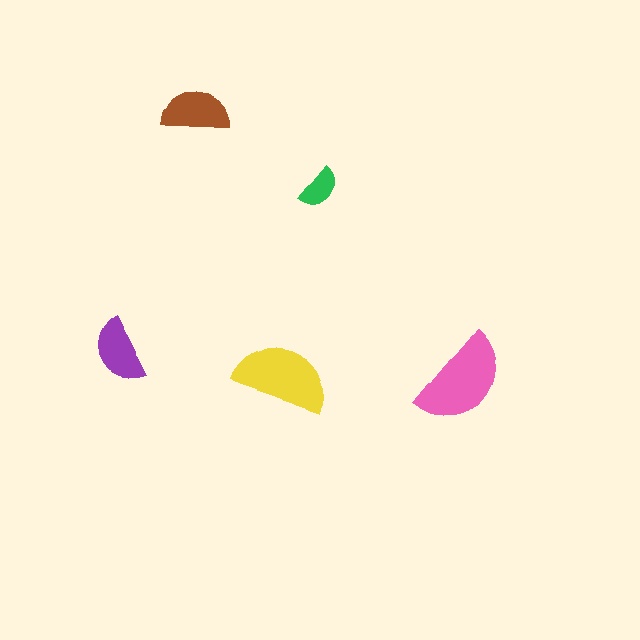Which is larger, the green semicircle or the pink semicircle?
The pink one.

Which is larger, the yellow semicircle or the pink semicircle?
The pink one.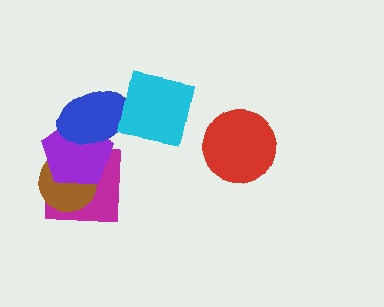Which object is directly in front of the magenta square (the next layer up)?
The brown circle is directly in front of the magenta square.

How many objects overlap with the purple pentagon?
3 objects overlap with the purple pentagon.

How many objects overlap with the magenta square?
2 objects overlap with the magenta square.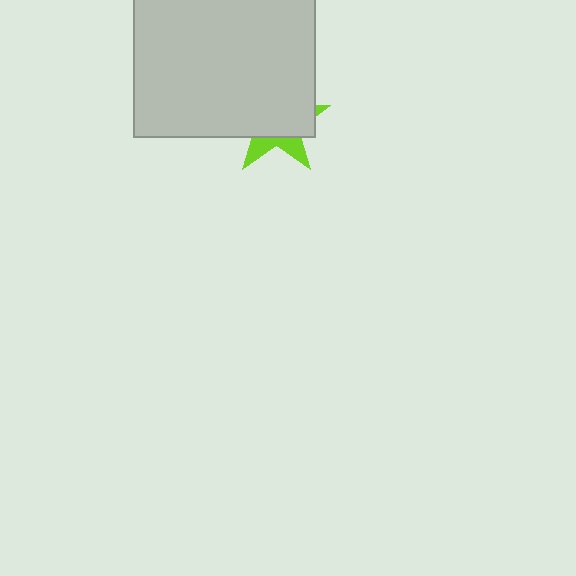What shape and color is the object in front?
The object in front is a light gray square.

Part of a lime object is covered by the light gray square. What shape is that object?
It is a star.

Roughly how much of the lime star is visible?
A small part of it is visible (roughly 30%).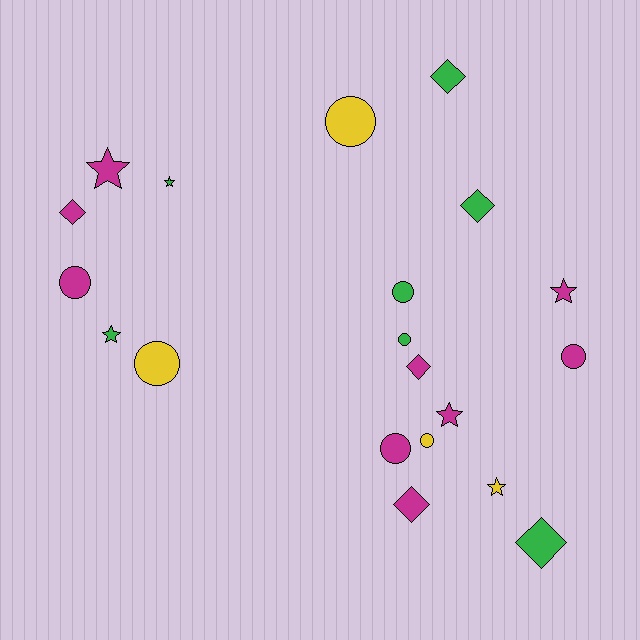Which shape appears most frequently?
Circle, with 8 objects.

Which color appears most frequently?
Magenta, with 9 objects.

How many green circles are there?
There are 2 green circles.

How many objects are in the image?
There are 20 objects.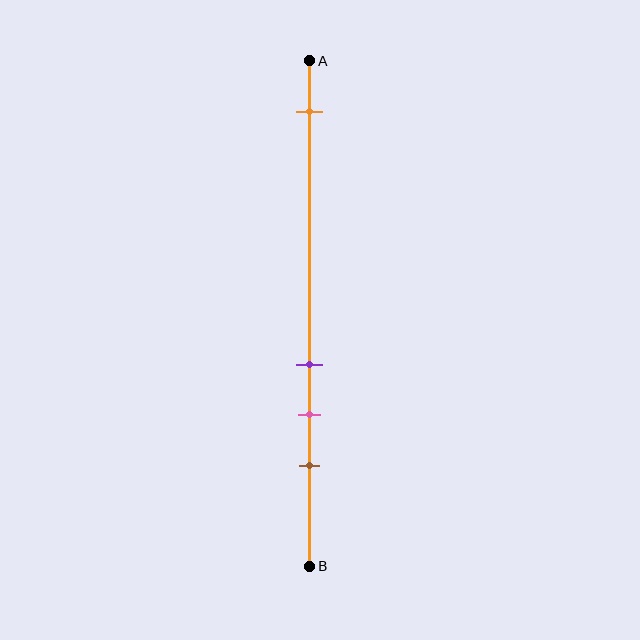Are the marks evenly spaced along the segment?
No, the marks are not evenly spaced.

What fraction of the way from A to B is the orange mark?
The orange mark is approximately 10% (0.1) of the way from A to B.